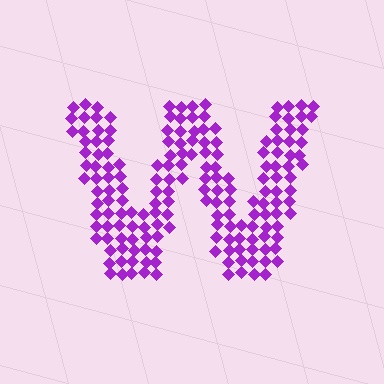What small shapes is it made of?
It is made of small diamonds.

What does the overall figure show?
The overall figure shows the letter W.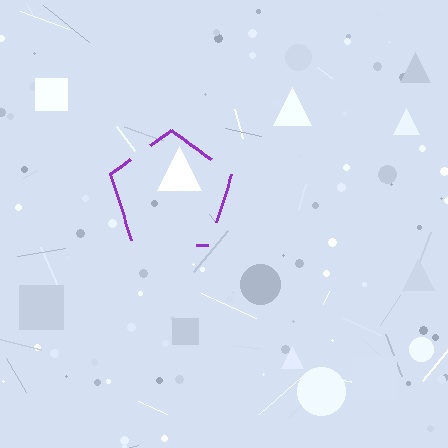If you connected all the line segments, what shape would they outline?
They would outline a pentagon.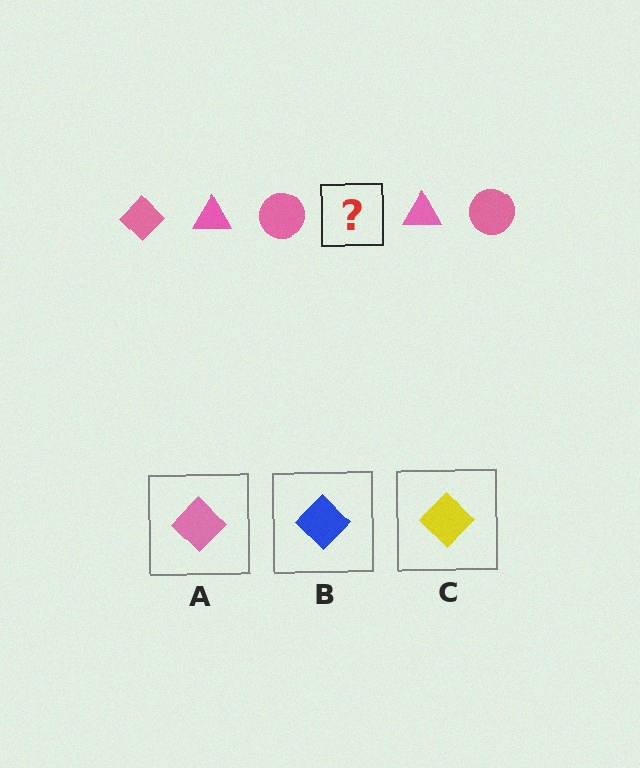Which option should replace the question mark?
Option A.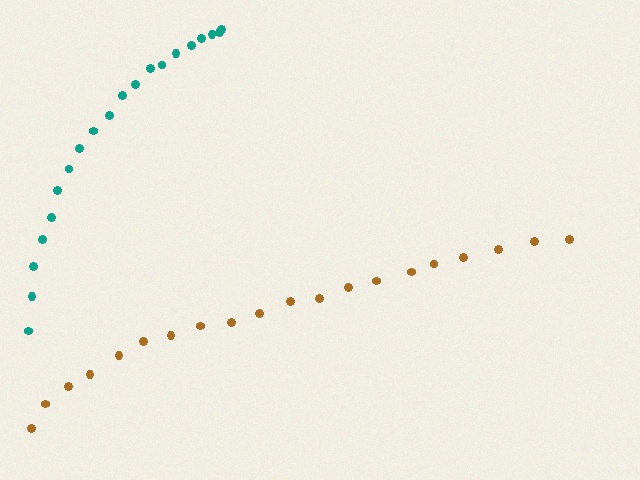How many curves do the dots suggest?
There are 2 distinct paths.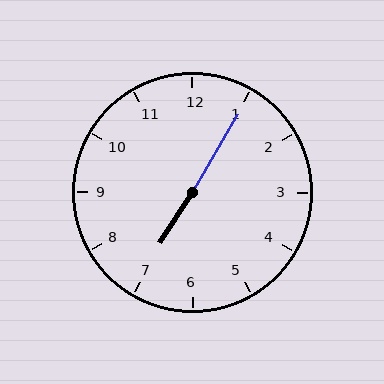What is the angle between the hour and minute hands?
Approximately 178 degrees.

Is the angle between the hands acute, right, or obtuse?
It is obtuse.